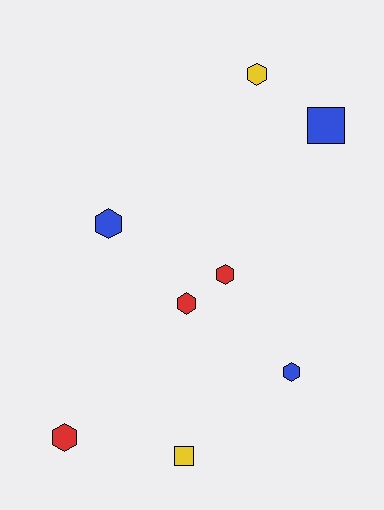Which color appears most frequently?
Blue, with 3 objects.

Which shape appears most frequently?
Hexagon, with 6 objects.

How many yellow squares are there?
There is 1 yellow square.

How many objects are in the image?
There are 8 objects.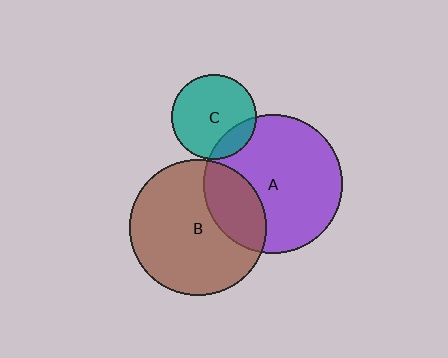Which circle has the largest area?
Circle A (purple).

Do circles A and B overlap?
Yes.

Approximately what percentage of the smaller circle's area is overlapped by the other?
Approximately 25%.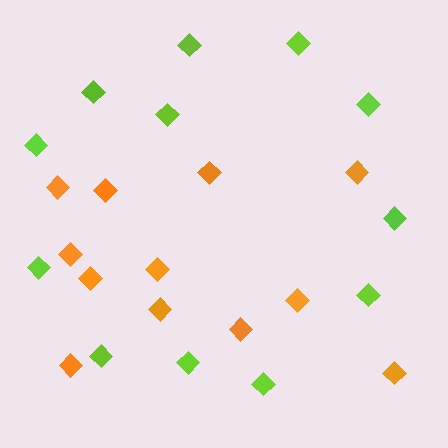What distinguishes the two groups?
There are 2 groups: one group of orange diamonds (12) and one group of lime diamonds (12).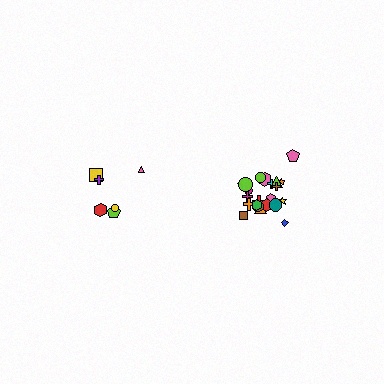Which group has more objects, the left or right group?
The right group.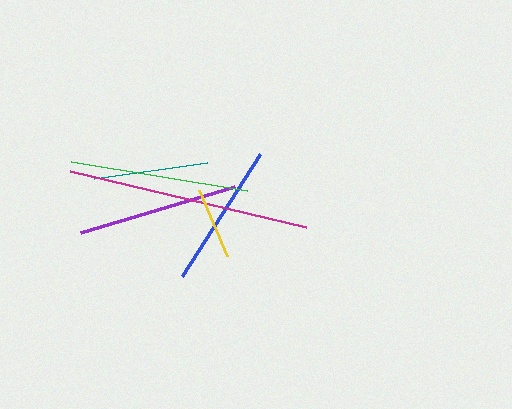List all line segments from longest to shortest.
From longest to shortest: magenta, green, purple, blue, teal, yellow.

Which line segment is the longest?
The magenta line is the longest at approximately 242 pixels.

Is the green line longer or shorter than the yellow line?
The green line is longer than the yellow line.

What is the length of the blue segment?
The blue segment is approximately 144 pixels long.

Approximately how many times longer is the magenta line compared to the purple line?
The magenta line is approximately 1.5 times the length of the purple line.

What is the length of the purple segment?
The purple segment is approximately 161 pixels long.